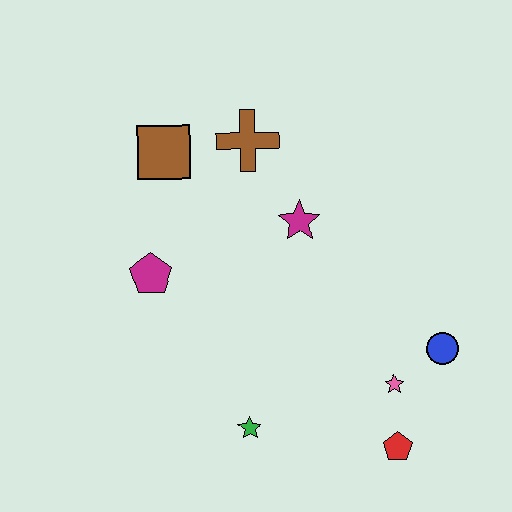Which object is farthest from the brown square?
The red pentagon is farthest from the brown square.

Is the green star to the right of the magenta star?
No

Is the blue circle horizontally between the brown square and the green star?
No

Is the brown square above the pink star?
Yes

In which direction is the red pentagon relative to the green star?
The red pentagon is to the right of the green star.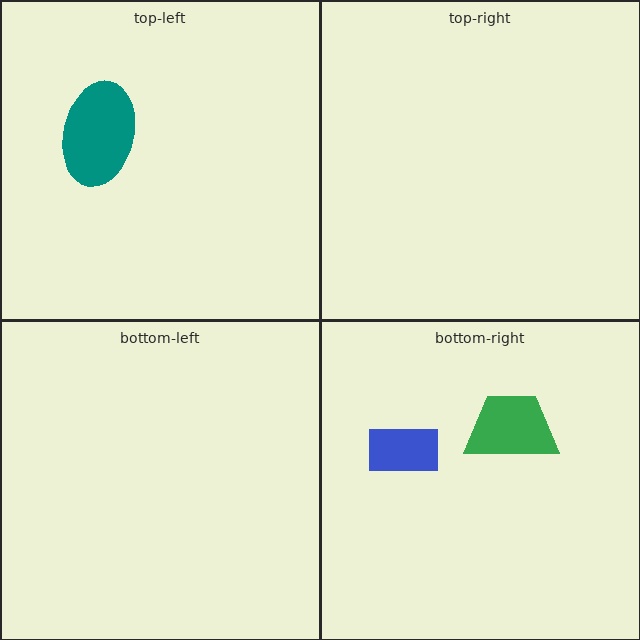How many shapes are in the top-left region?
1.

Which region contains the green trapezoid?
The bottom-right region.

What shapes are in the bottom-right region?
The blue rectangle, the green trapezoid.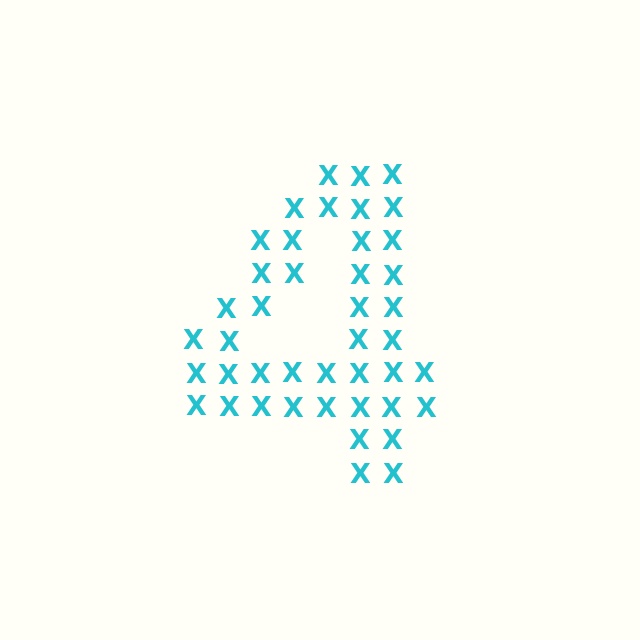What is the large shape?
The large shape is the digit 4.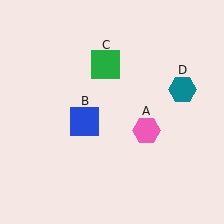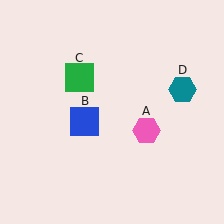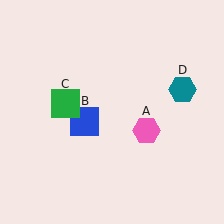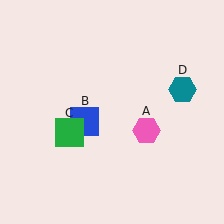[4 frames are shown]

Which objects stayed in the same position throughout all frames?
Pink hexagon (object A) and blue square (object B) and teal hexagon (object D) remained stationary.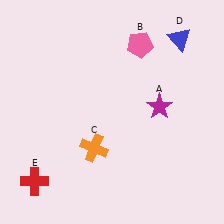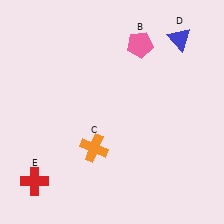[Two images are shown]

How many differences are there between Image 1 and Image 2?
There is 1 difference between the two images.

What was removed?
The magenta star (A) was removed in Image 2.